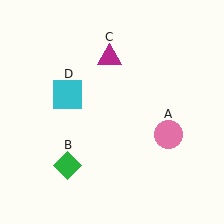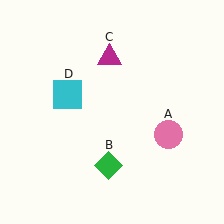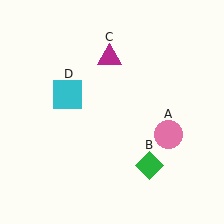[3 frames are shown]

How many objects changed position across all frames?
1 object changed position: green diamond (object B).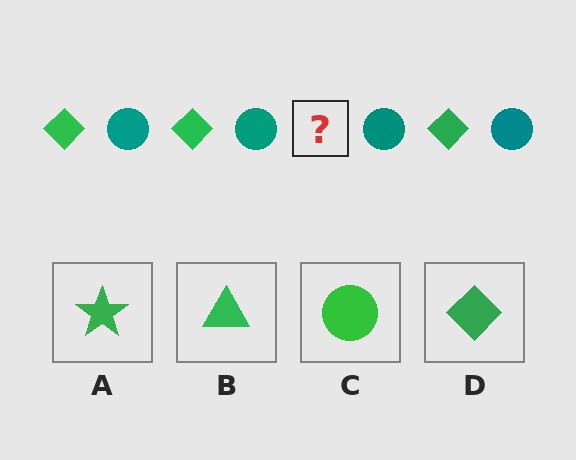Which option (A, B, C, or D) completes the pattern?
D.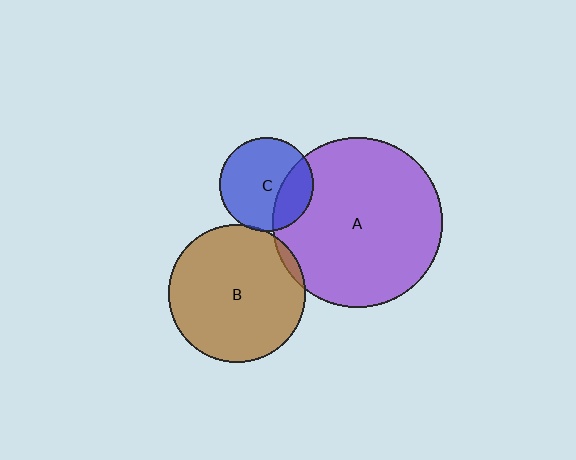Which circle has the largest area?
Circle A (purple).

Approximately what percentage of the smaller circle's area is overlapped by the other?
Approximately 30%.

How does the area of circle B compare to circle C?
Approximately 2.1 times.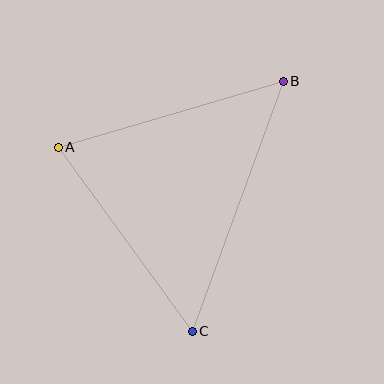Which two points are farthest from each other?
Points B and C are farthest from each other.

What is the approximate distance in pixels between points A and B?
The distance between A and B is approximately 234 pixels.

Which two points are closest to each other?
Points A and C are closest to each other.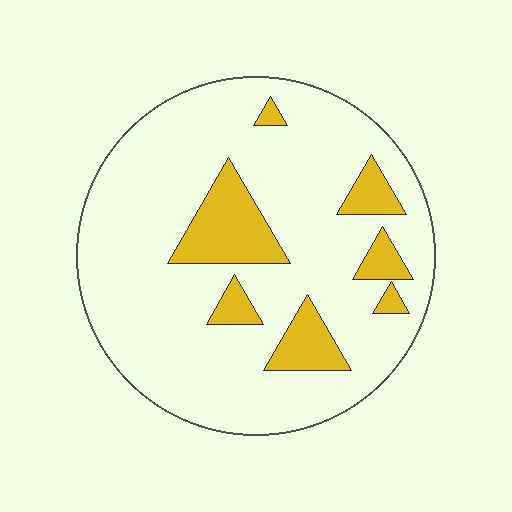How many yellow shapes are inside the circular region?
7.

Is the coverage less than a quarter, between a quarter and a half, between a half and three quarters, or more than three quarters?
Less than a quarter.